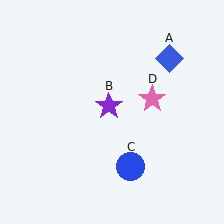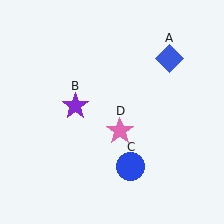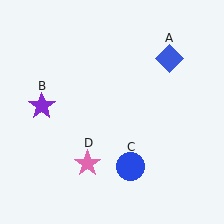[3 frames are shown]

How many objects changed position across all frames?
2 objects changed position: purple star (object B), pink star (object D).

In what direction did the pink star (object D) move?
The pink star (object D) moved down and to the left.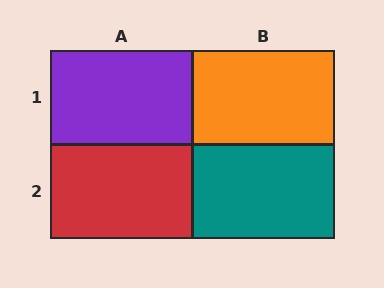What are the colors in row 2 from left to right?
Red, teal.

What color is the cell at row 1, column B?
Orange.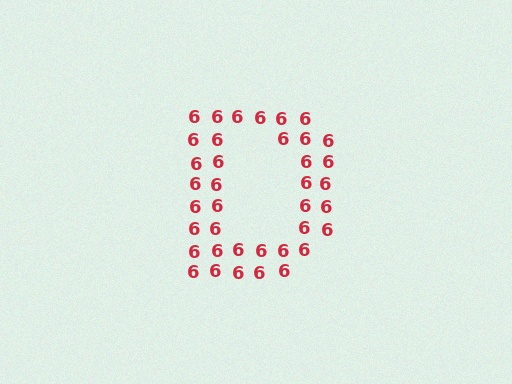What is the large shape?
The large shape is the letter D.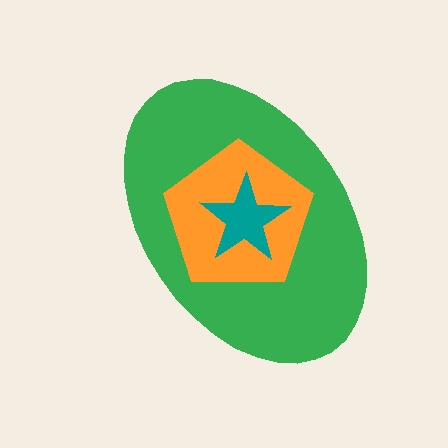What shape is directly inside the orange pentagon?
The teal star.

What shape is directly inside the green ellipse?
The orange pentagon.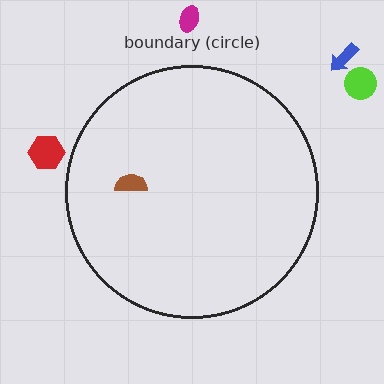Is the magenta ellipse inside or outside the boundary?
Outside.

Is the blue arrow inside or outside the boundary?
Outside.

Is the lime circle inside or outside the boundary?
Outside.